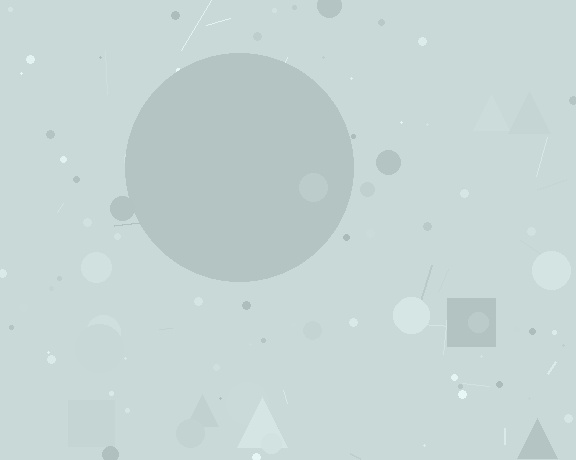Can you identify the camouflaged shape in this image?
The camouflaged shape is a circle.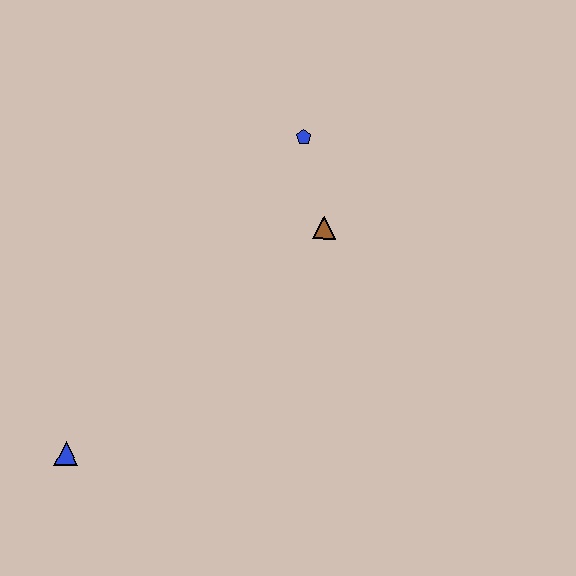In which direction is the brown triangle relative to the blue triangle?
The brown triangle is to the right of the blue triangle.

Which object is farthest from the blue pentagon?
The blue triangle is farthest from the blue pentagon.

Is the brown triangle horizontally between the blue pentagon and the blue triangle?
No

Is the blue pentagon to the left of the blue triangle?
No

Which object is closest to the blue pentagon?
The brown triangle is closest to the blue pentagon.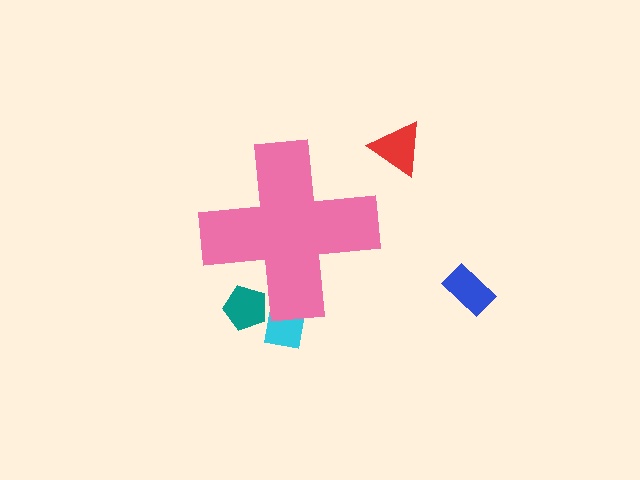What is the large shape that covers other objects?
A pink cross.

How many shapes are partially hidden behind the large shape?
2 shapes are partially hidden.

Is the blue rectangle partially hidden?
No, the blue rectangle is fully visible.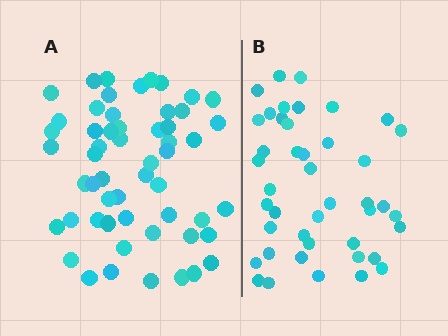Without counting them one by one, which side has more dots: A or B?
Region A (the left region) has more dots.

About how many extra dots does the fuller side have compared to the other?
Region A has roughly 12 or so more dots than region B.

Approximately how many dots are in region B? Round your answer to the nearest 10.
About 40 dots. (The exact count is 43, which rounds to 40.)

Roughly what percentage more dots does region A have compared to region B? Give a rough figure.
About 30% more.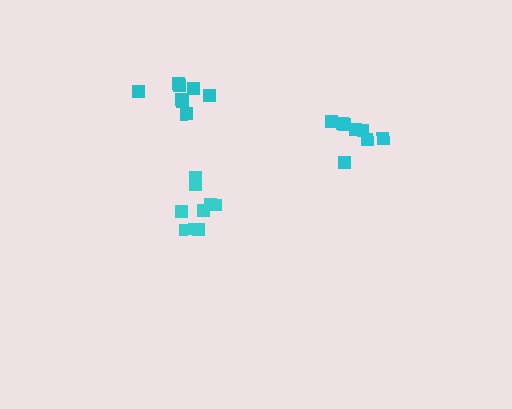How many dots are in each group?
Group 1: 8 dots, Group 2: 8 dots, Group 3: 8 dots (24 total).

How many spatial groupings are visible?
There are 3 spatial groupings.